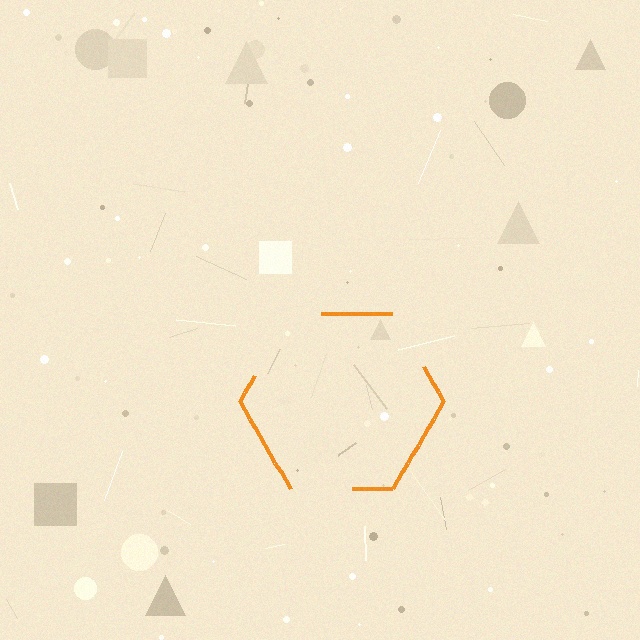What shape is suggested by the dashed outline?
The dashed outline suggests a hexagon.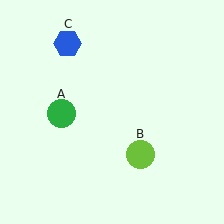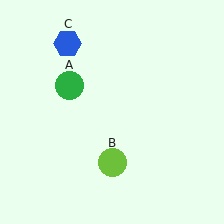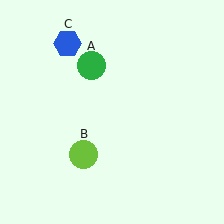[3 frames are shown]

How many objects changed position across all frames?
2 objects changed position: green circle (object A), lime circle (object B).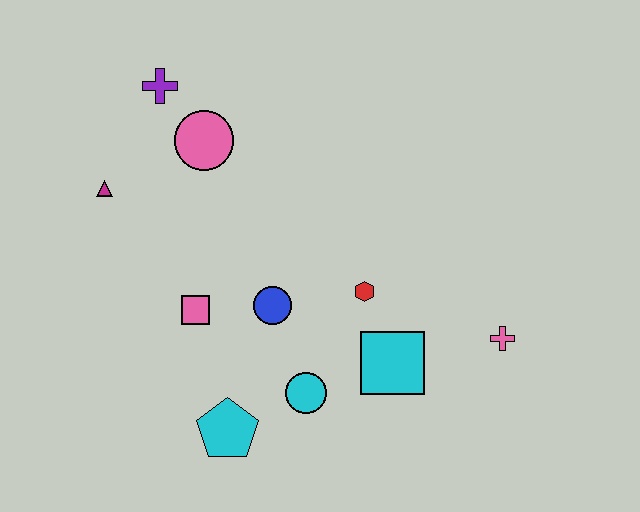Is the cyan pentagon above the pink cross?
No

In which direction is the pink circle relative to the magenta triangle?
The pink circle is to the right of the magenta triangle.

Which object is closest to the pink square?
The blue circle is closest to the pink square.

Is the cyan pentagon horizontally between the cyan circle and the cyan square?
No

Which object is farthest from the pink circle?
The pink cross is farthest from the pink circle.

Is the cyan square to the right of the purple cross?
Yes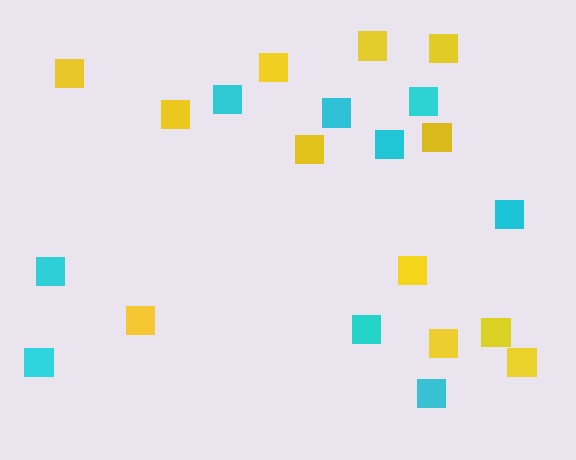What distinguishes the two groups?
There are 2 groups: one group of yellow squares (12) and one group of cyan squares (9).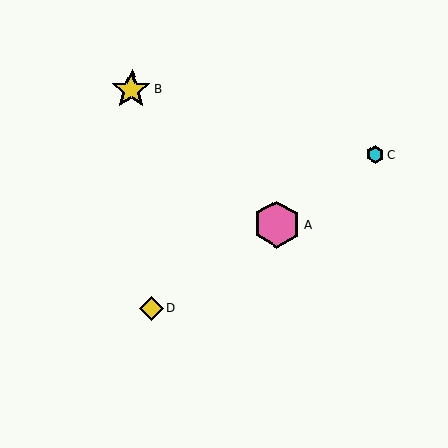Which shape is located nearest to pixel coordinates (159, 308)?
The yellow diamond (labeled D) at (152, 308) is nearest to that location.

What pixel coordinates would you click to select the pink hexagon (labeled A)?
Click at (277, 224) to select the pink hexagon A.